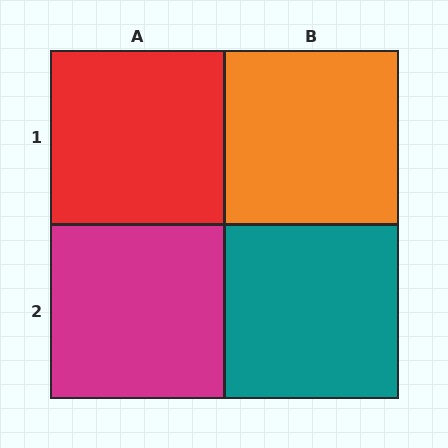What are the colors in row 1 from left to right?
Red, orange.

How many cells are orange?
1 cell is orange.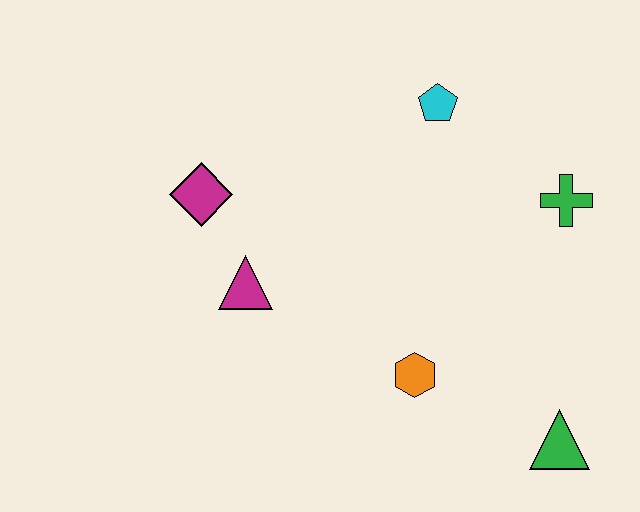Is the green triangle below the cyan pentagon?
Yes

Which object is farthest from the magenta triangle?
The green triangle is farthest from the magenta triangle.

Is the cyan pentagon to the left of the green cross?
Yes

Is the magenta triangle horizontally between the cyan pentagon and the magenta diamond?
Yes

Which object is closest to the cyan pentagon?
The green cross is closest to the cyan pentagon.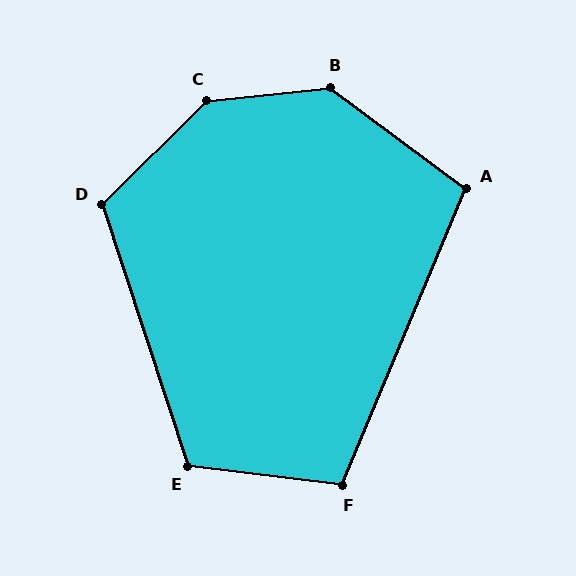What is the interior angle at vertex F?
Approximately 106 degrees (obtuse).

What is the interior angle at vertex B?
Approximately 138 degrees (obtuse).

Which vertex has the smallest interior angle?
A, at approximately 104 degrees.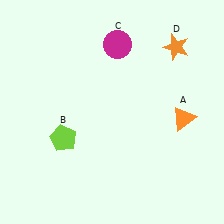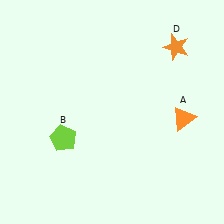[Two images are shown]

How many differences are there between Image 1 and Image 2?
There is 1 difference between the two images.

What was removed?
The magenta circle (C) was removed in Image 2.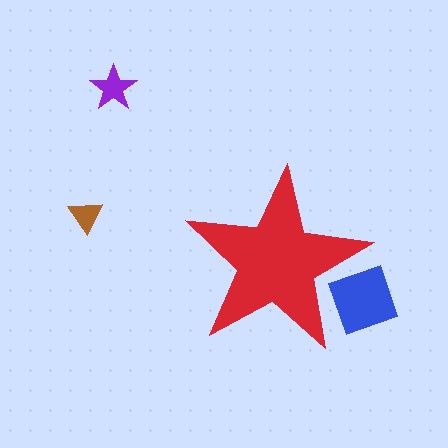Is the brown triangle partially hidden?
No, the brown triangle is fully visible.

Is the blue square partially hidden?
Yes, the blue square is partially hidden behind the red star.